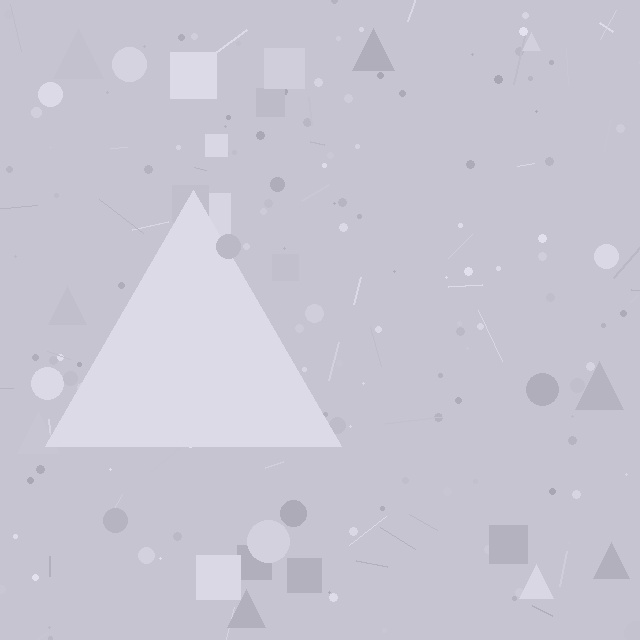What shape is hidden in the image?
A triangle is hidden in the image.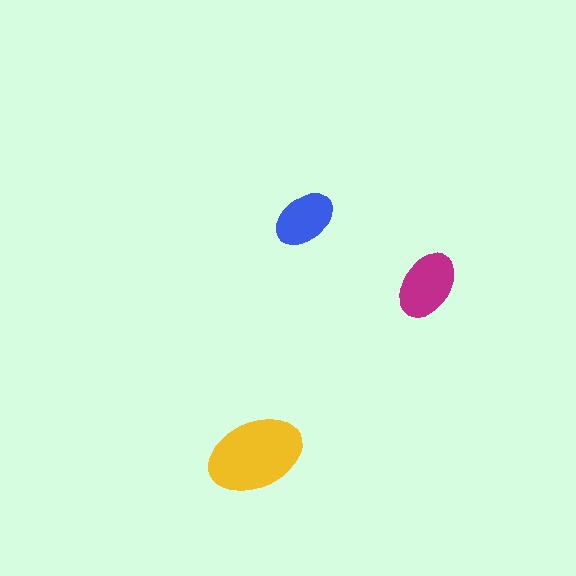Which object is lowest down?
The yellow ellipse is bottommost.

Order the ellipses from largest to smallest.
the yellow one, the magenta one, the blue one.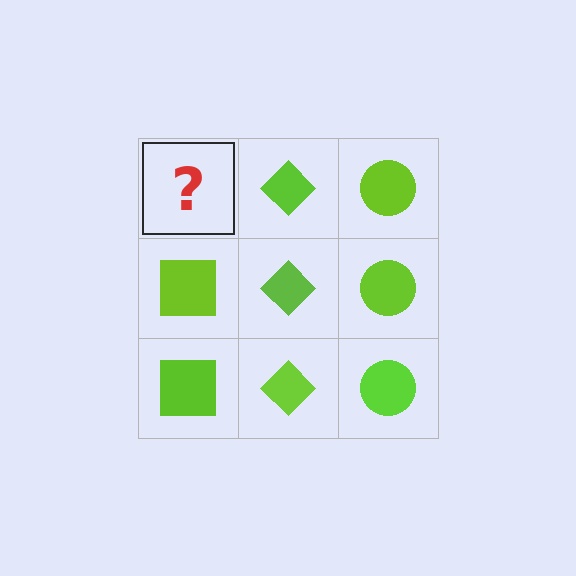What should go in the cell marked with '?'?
The missing cell should contain a lime square.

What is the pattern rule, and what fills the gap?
The rule is that each column has a consistent shape. The gap should be filled with a lime square.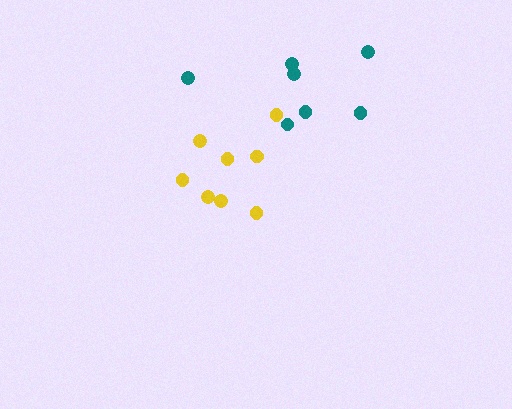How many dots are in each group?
Group 1: 7 dots, Group 2: 8 dots (15 total).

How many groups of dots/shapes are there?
There are 2 groups.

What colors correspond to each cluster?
The clusters are colored: teal, yellow.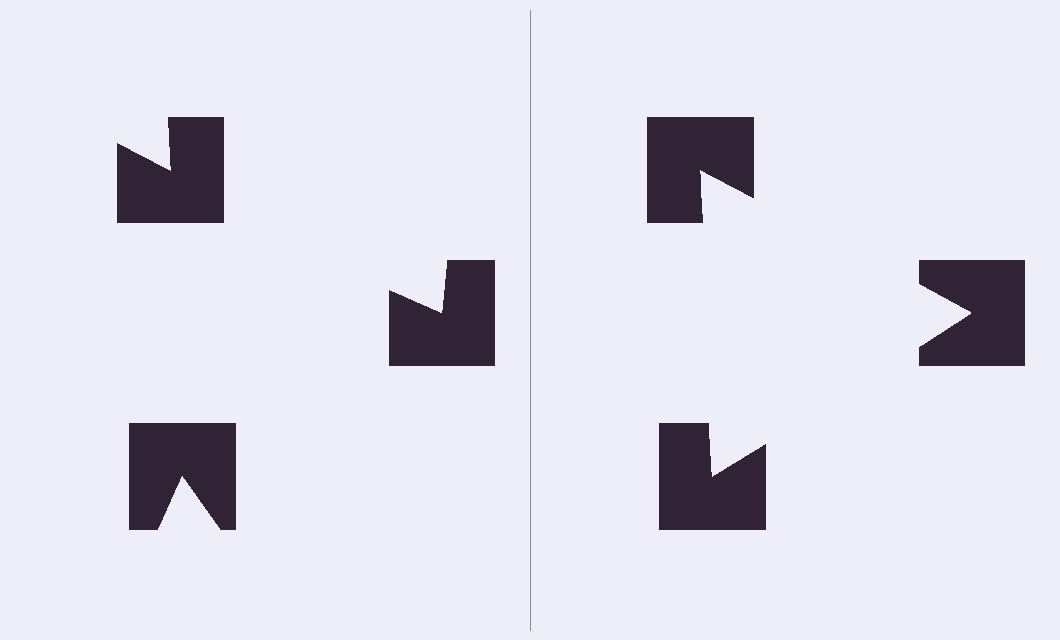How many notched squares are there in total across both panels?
6 — 3 on each side.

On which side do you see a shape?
An illusory triangle appears on the right side. On the left side the wedge cuts are rotated, so no coherent shape forms.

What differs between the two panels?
The notched squares are positioned identically on both sides; only the wedge orientations differ. On the right they align to a triangle; on the left they are misaligned.